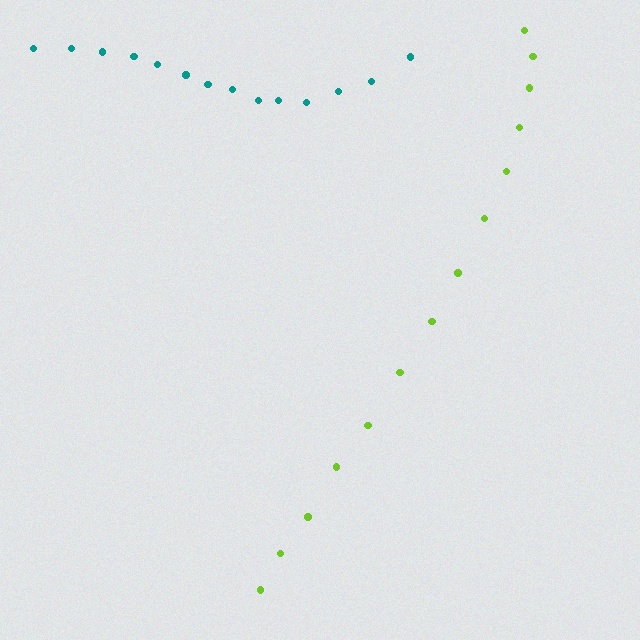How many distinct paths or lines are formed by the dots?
There are 2 distinct paths.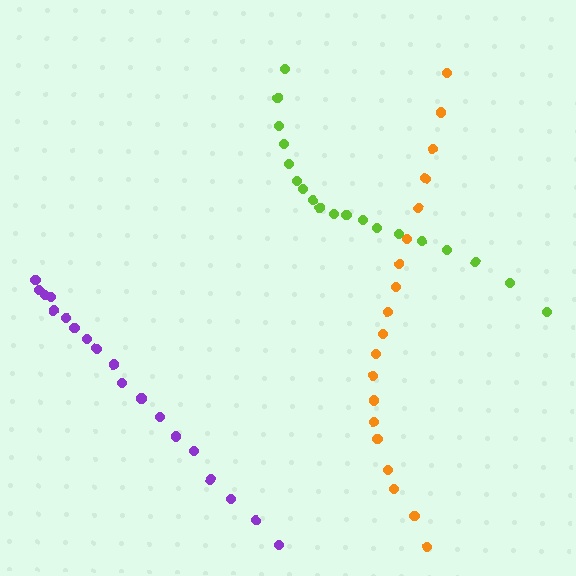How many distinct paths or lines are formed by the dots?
There are 3 distinct paths.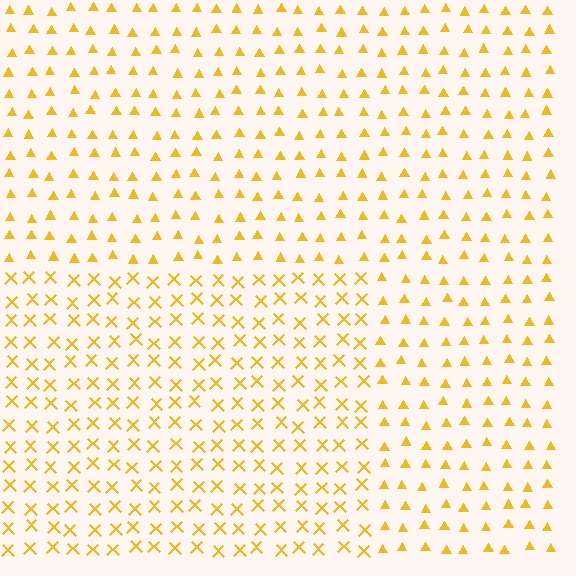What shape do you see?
I see a rectangle.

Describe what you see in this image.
The image is filled with small yellow elements arranged in a uniform grid. A rectangle-shaped region contains X marks, while the surrounding area contains triangles. The boundary is defined purely by the change in element shape.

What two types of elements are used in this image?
The image uses X marks inside the rectangle region and triangles outside it.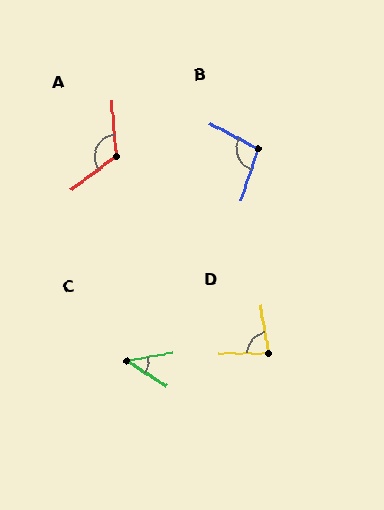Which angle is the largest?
A, at approximately 122 degrees.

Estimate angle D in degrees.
Approximately 79 degrees.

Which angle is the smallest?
C, at approximately 42 degrees.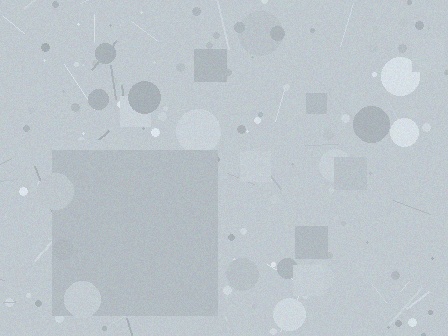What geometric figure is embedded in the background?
A square is embedded in the background.